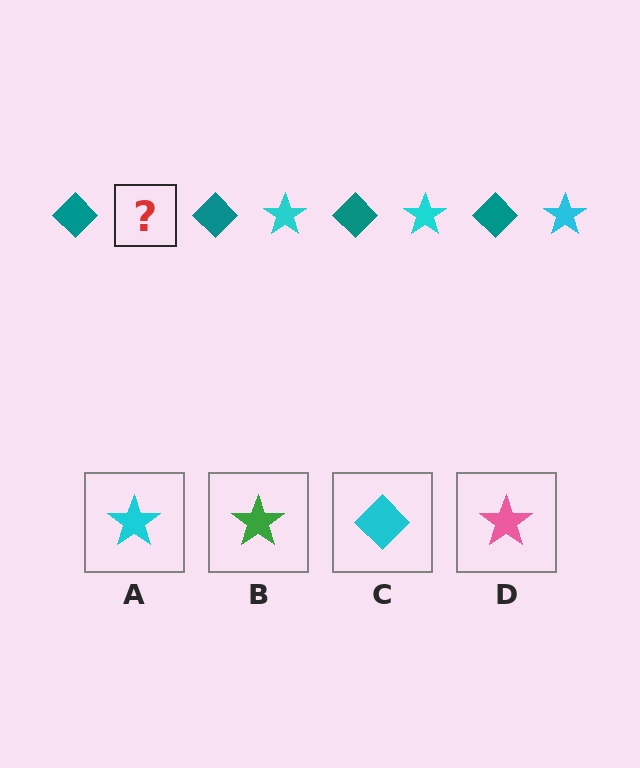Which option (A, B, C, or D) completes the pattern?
A.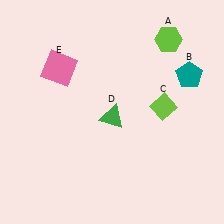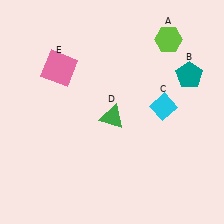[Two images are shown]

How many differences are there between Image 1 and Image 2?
There is 1 difference between the two images.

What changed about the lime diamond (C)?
In Image 1, C is lime. In Image 2, it changed to cyan.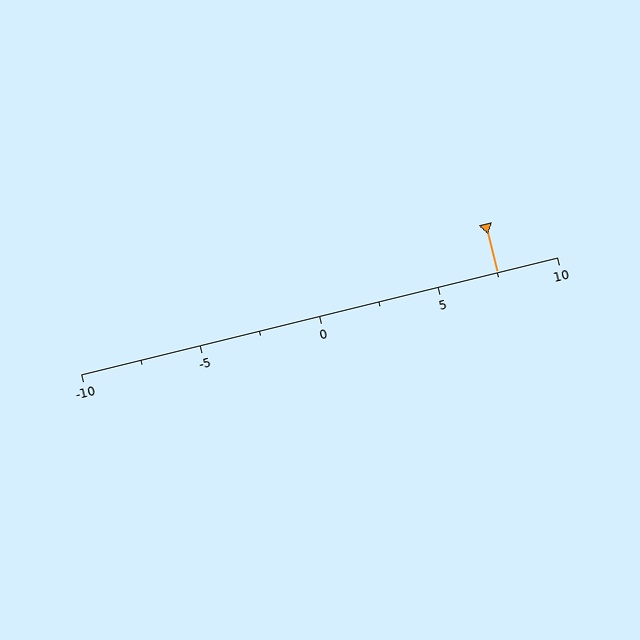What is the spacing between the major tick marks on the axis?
The major ticks are spaced 5 apart.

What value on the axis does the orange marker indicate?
The marker indicates approximately 7.5.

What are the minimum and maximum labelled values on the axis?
The axis runs from -10 to 10.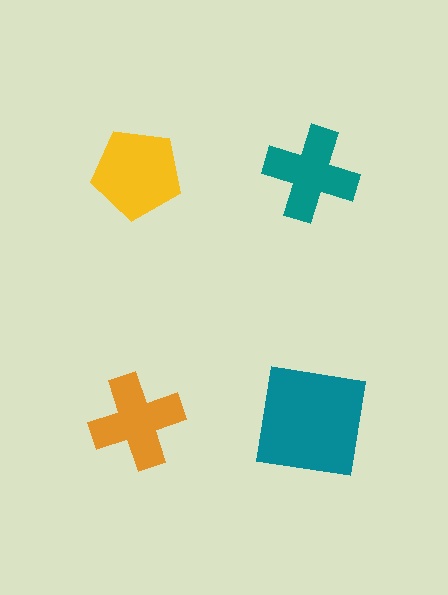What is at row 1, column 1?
A yellow pentagon.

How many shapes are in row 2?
2 shapes.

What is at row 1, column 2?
A teal cross.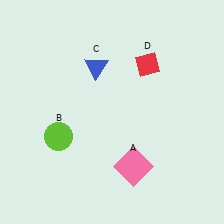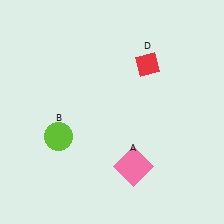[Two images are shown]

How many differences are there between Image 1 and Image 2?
There is 1 difference between the two images.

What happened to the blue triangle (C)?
The blue triangle (C) was removed in Image 2. It was in the top-left area of Image 1.